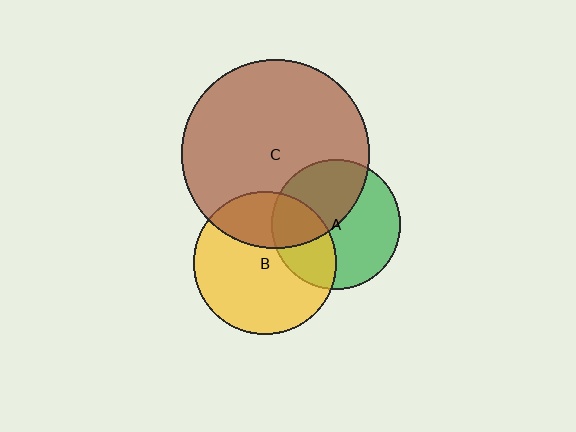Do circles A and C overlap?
Yes.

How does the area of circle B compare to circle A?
Approximately 1.2 times.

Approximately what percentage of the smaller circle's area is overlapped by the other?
Approximately 45%.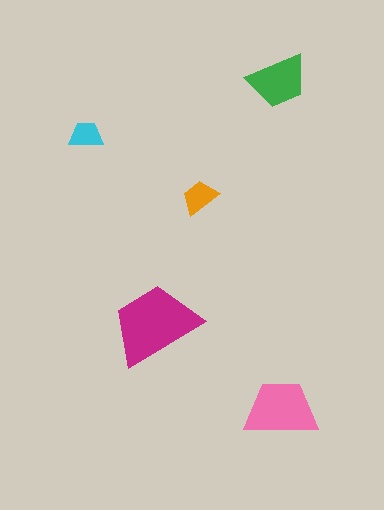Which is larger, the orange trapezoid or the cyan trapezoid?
The orange one.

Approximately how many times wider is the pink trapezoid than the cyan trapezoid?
About 2 times wider.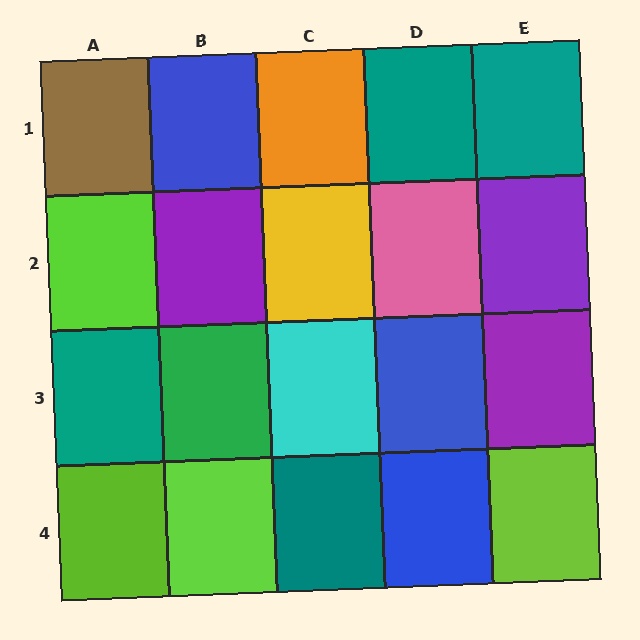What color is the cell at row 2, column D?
Pink.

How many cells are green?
1 cell is green.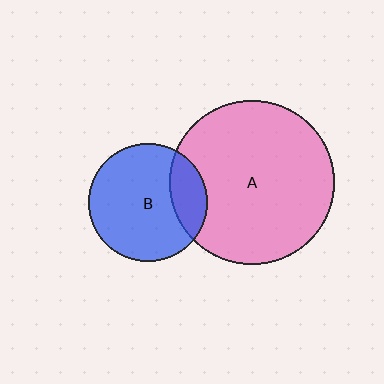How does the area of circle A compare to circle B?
Approximately 1.9 times.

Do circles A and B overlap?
Yes.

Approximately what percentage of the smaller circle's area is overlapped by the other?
Approximately 20%.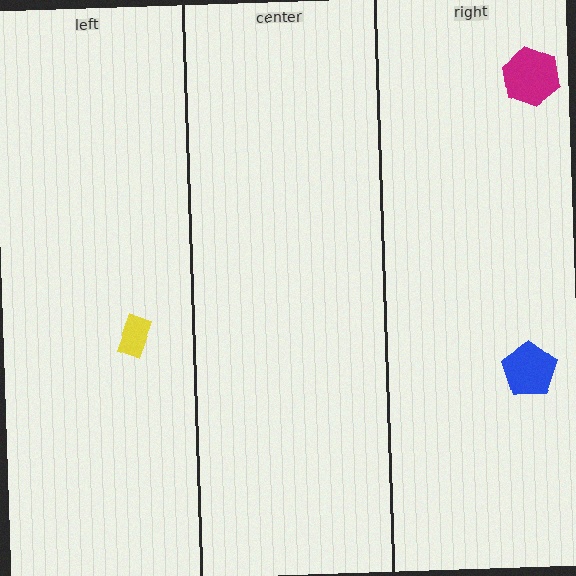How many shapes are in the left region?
1.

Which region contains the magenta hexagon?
The right region.